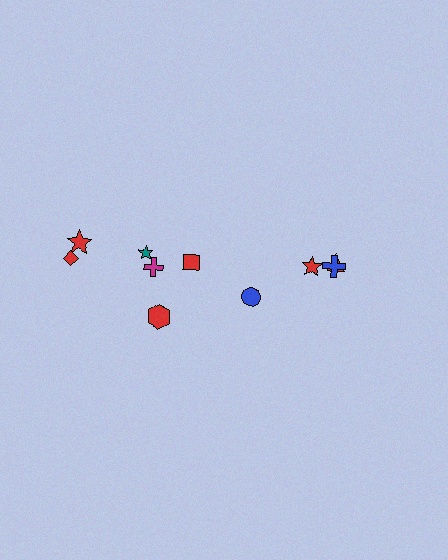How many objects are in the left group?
There are 6 objects.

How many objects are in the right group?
There are 4 objects.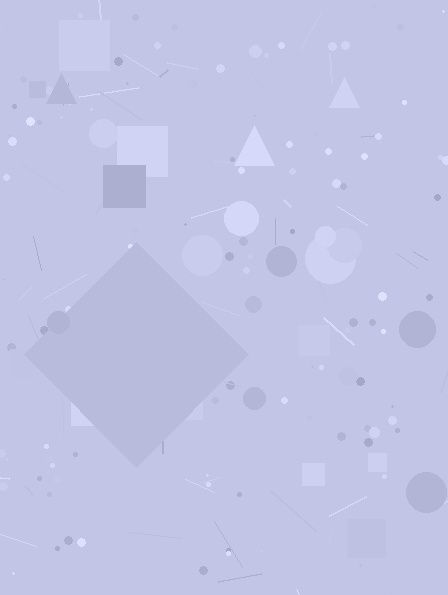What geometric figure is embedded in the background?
A diamond is embedded in the background.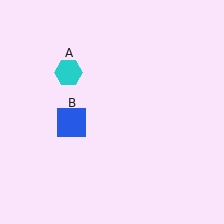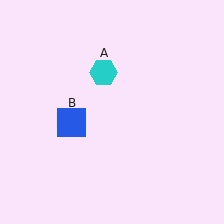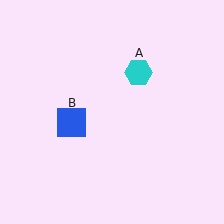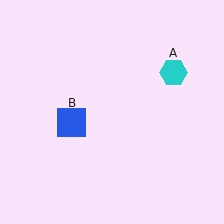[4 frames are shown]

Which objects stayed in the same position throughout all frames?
Blue square (object B) remained stationary.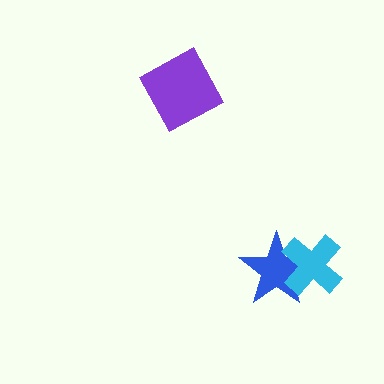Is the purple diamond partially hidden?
No, no other shape covers it.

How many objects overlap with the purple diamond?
0 objects overlap with the purple diamond.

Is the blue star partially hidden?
Yes, it is partially covered by another shape.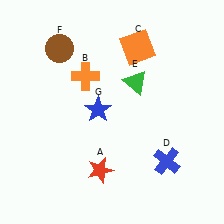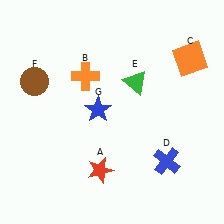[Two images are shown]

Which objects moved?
The objects that moved are: the orange square (C), the brown circle (F).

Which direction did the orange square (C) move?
The orange square (C) moved right.